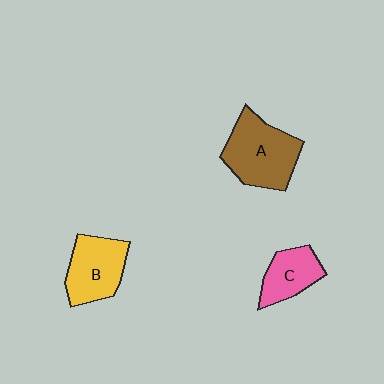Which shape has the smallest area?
Shape C (pink).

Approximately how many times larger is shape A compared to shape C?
Approximately 1.7 times.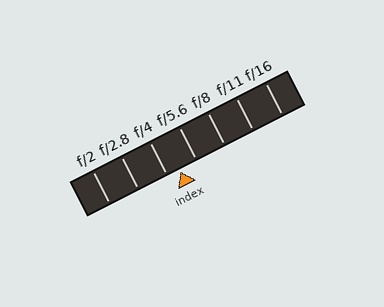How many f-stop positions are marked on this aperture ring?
There are 7 f-stop positions marked.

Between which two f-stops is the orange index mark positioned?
The index mark is between f/4 and f/5.6.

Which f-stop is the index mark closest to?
The index mark is closest to f/4.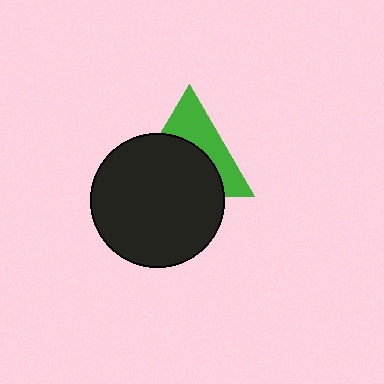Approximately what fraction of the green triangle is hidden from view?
Roughly 58% of the green triangle is hidden behind the black circle.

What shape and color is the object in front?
The object in front is a black circle.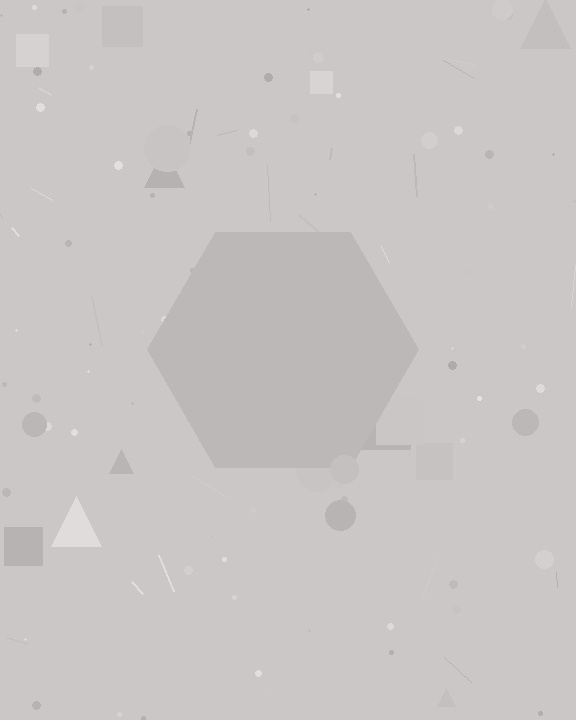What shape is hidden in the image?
A hexagon is hidden in the image.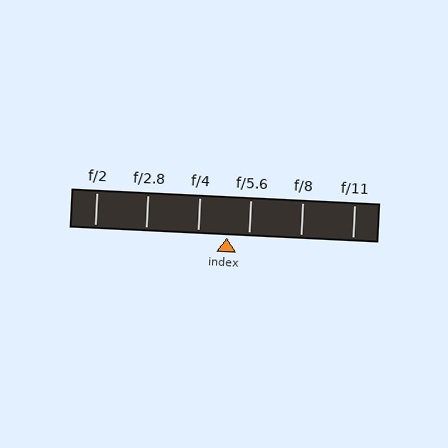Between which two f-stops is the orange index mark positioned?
The index mark is between f/4 and f/5.6.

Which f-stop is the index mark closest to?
The index mark is closest to f/5.6.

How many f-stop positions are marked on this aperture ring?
There are 6 f-stop positions marked.